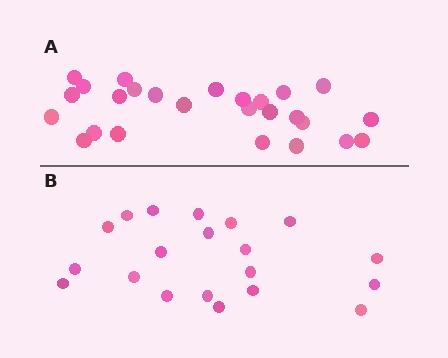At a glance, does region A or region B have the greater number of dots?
Region A (the top region) has more dots.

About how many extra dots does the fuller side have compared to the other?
Region A has about 6 more dots than region B.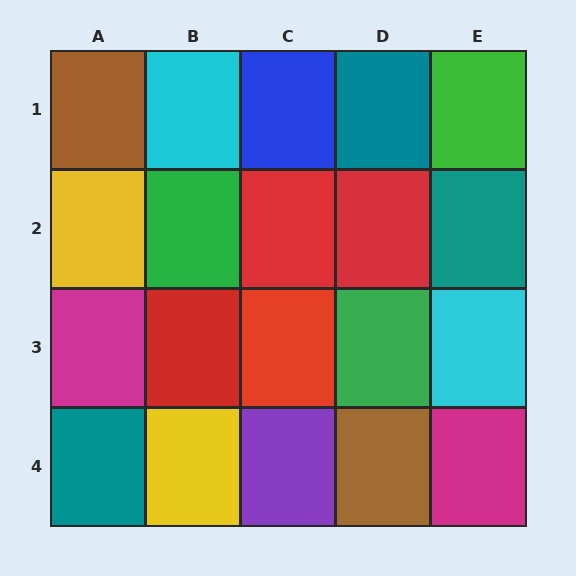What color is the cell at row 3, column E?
Cyan.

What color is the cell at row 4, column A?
Teal.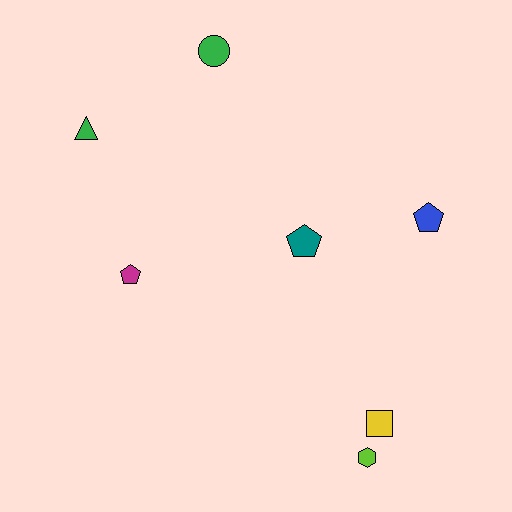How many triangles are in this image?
There is 1 triangle.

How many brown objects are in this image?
There are no brown objects.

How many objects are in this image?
There are 7 objects.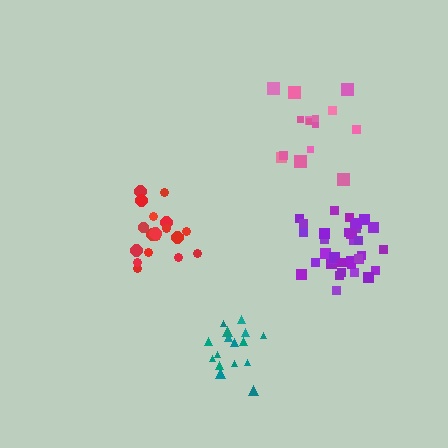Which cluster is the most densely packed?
Purple.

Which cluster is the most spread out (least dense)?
Pink.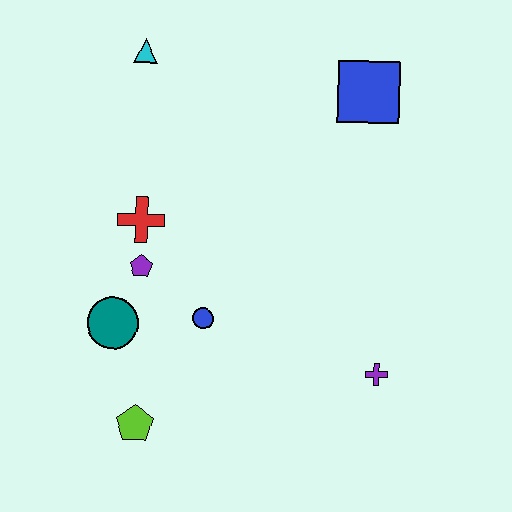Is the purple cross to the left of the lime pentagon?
No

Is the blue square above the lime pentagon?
Yes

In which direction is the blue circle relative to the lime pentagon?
The blue circle is above the lime pentagon.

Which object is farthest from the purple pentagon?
The blue square is farthest from the purple pentagon.